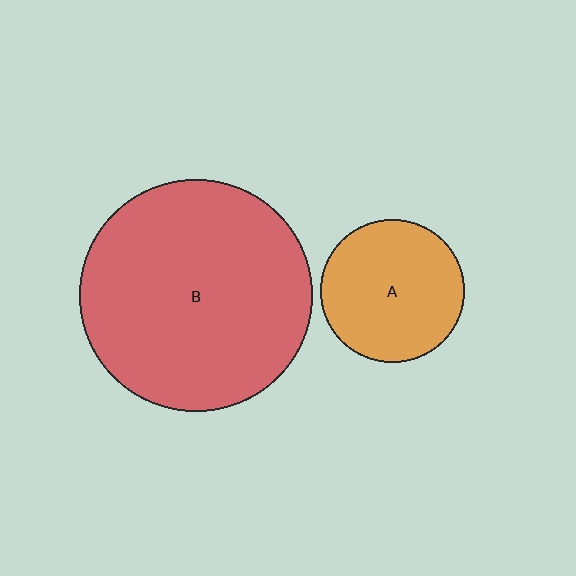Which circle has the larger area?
Circle B (red).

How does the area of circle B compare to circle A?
Approximately 2.6 times.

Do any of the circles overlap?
No, none of the circles overlap.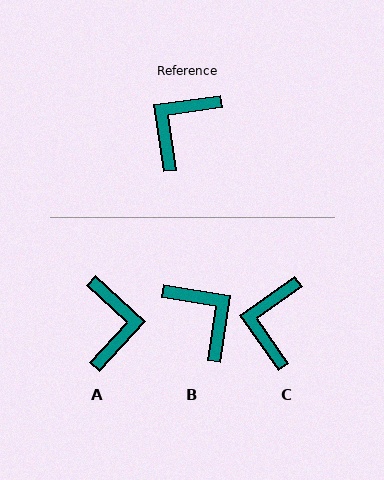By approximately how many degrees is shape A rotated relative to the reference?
Approximately 141 degrees clockwise.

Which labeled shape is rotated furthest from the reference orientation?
A, about 141 degrees away.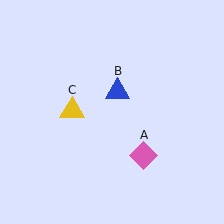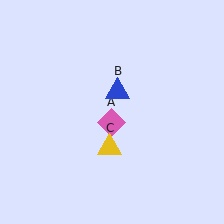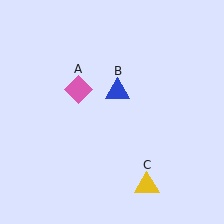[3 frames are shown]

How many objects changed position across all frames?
2 objects changed position: pink diamond (object A), yellow triangle (object C).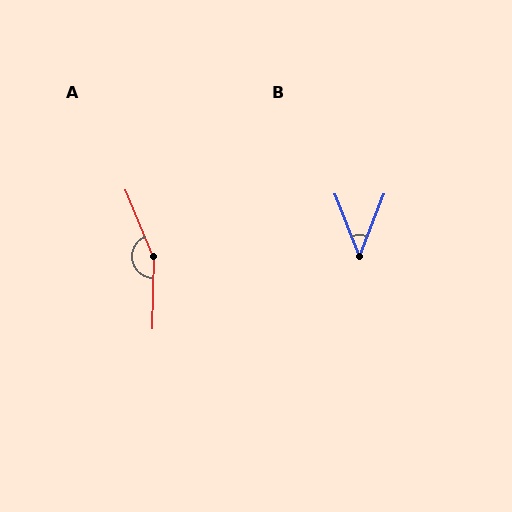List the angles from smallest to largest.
B (43°), A (157°).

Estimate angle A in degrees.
Approximately 157 degrees.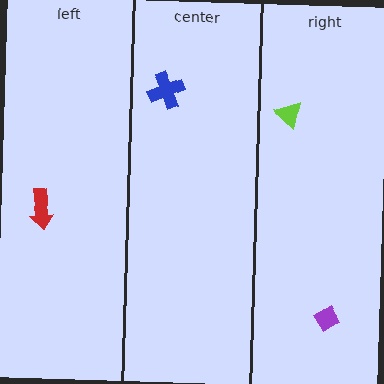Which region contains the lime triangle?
The right region.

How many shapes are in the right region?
2.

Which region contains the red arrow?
The left region.